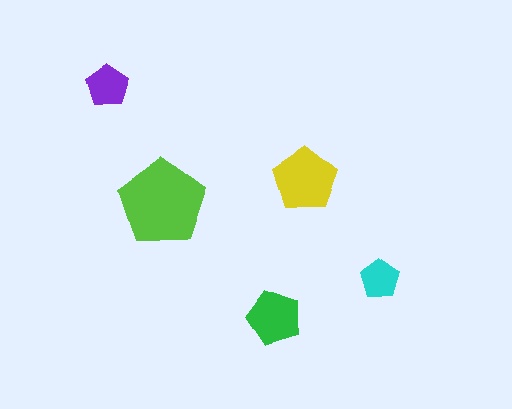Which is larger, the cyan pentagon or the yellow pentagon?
The yellow one.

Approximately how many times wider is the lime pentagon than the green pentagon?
About 1.5 times wider.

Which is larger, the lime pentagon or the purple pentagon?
The lime one.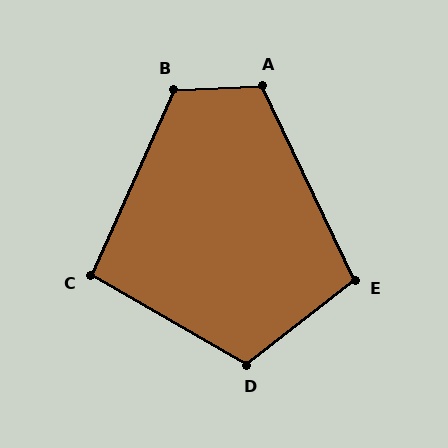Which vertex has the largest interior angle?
B, at approximately 117 degrees.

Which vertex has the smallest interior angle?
C, at approximately 96 degrees.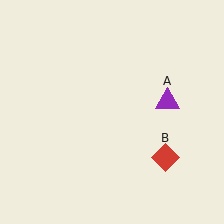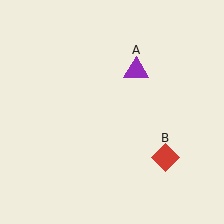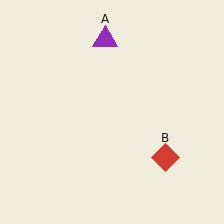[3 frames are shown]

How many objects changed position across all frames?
1 object changed position: purple triangle (object A).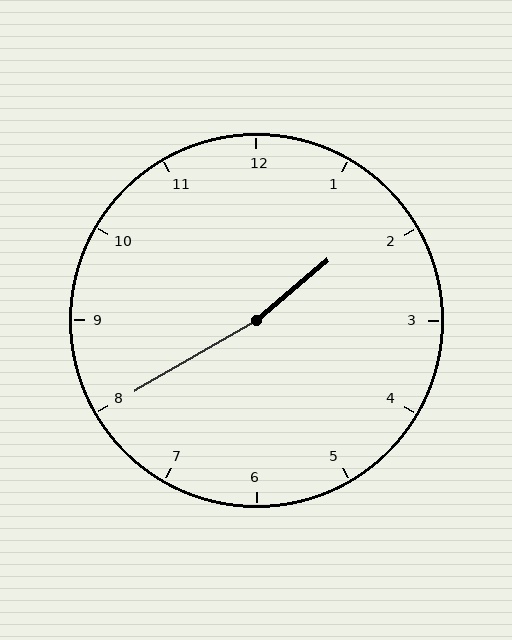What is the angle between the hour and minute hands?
Approximately 170 degrees.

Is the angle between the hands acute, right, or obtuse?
It is obtuse.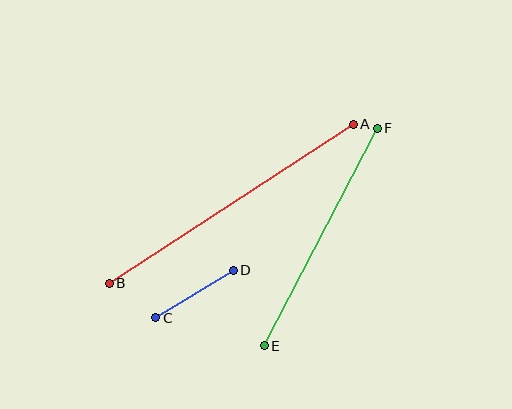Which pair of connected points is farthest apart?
Points A and B are farthest apart.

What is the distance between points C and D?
The distance is approximately 91 pixels.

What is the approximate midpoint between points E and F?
The midpoint is at approximately (321, 237) pixels.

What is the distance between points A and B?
The distance is approximately 291 pixels.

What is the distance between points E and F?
The distance is approximately 245 pixels.